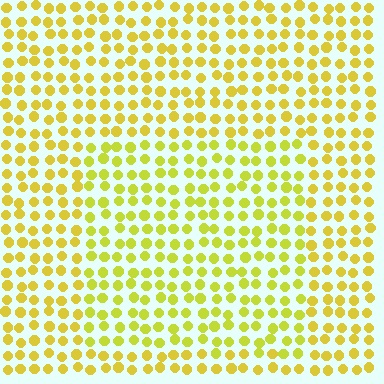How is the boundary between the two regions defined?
The boundary is defined purely by a slight shift in hue (about 17 degrees). Spacing, size, and orientation are identical on both sides.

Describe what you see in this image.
The image is filled with small yellow elements in a uniform arrangement. A rectangle-shaped region is visible where the elements are tinted to a slightly different hue, forming a subtle color boundary.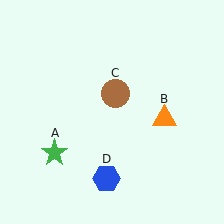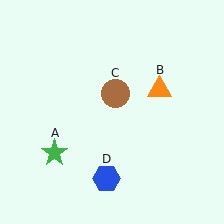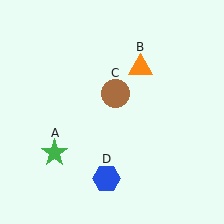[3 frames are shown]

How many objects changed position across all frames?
1 object changed position: orange triangle (object B).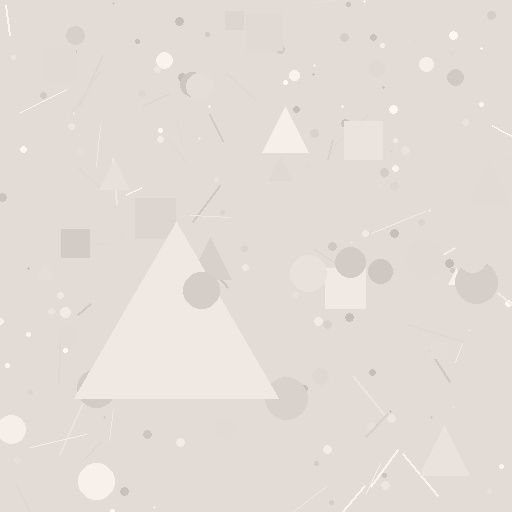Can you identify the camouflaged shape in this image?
The camouflaged shape is a triangle.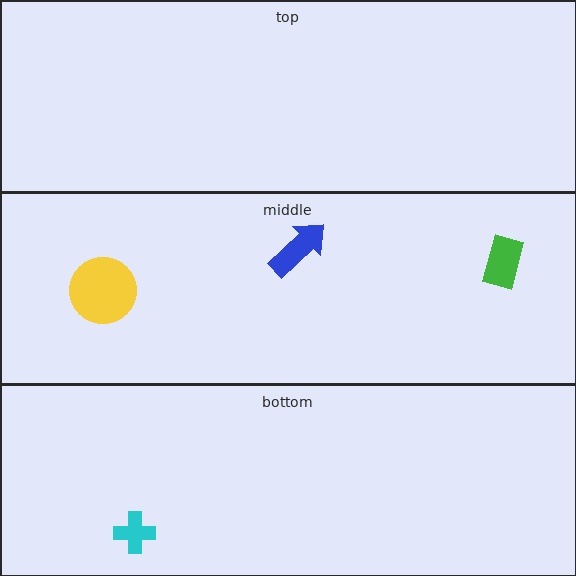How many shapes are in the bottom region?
1.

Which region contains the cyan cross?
The bottom region.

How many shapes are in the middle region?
3.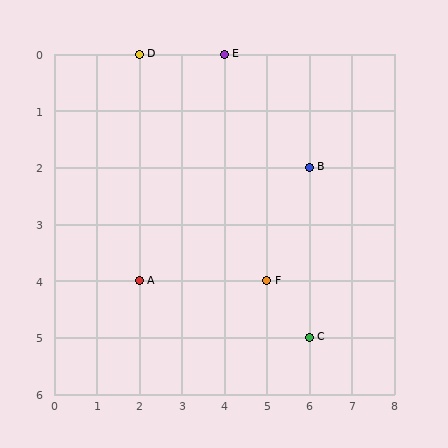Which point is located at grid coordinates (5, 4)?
Point F is at (5, 4).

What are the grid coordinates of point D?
Point D is at grid coordinates (2, 0).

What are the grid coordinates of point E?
Point E is at grid coordinates (4, 0).